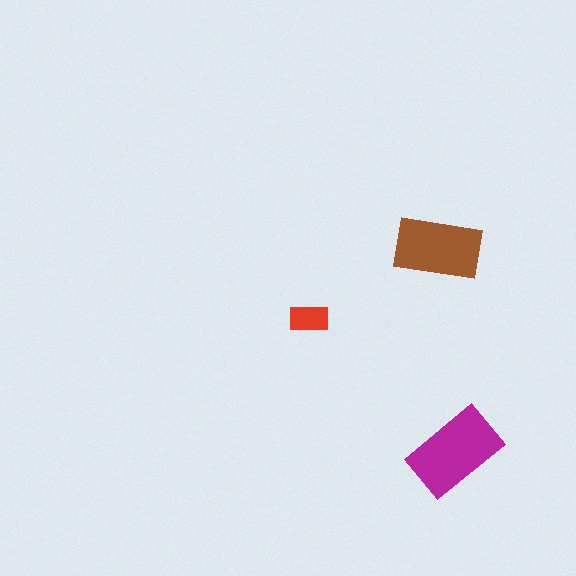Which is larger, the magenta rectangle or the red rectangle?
The magenta one.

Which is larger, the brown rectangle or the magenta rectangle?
The magenta one.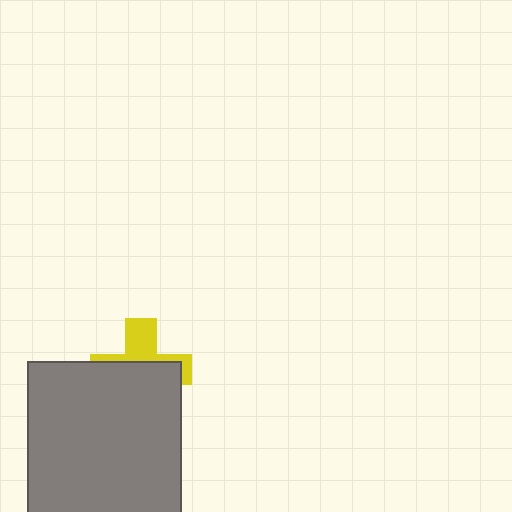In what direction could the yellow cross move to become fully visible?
The yellow cross could move up. That would shift it out from behind the gray square entirely.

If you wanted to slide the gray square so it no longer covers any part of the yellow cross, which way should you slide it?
Slide it down — that is the most direct way to separate the two shapes.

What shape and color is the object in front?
The object in front is a gray square.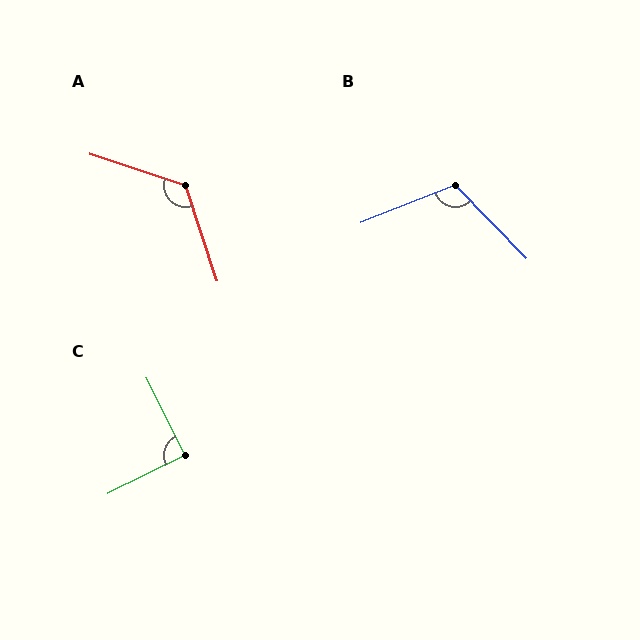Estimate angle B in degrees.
Approximately 112 degrees.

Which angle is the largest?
A, at approximately 127 degrees.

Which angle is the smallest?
C, at approximately 90 degrees.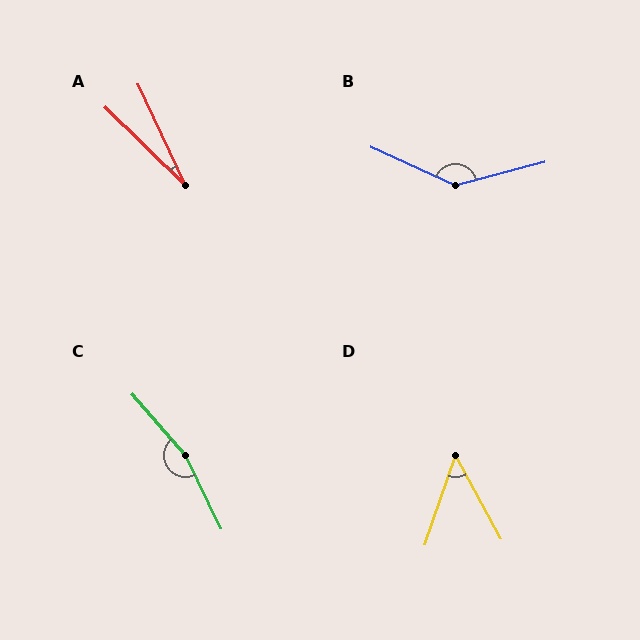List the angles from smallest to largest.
A (21°), D (48°), B (141°), C (165°).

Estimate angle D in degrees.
Approximately 48 degrees.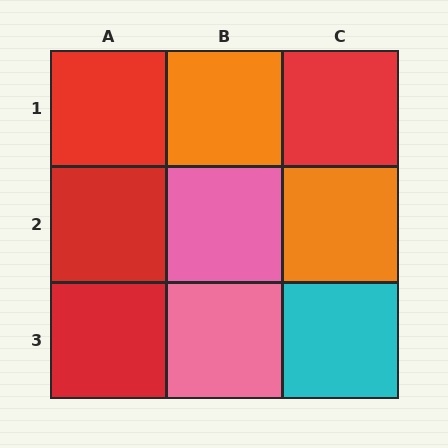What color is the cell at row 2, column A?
Red.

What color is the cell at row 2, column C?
Orange.